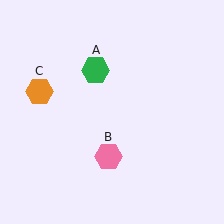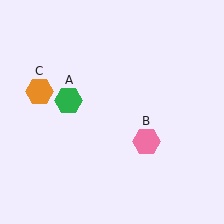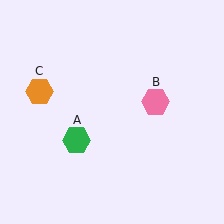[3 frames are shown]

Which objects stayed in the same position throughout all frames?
Orange hexagon (object C) remained stationary.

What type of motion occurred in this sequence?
The green hexagon (object A), pink hexagon (object B) rotated counterclockwise around the center of the scene.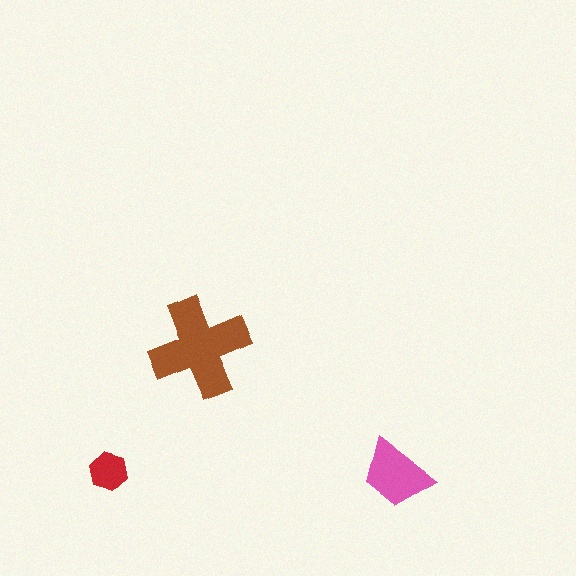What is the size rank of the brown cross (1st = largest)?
1st.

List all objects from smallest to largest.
The red hexagon, the pink trapezoid, the brown cross.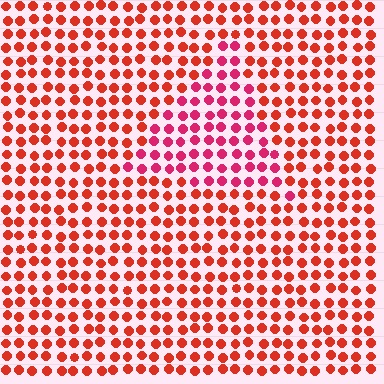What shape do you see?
I see a triangle.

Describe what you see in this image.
The image is filled with small red elements in a uniform arrangement. A triangle-shaped region is visible where the elements are tinted to a slightly different hue, forming a subtle color boundary.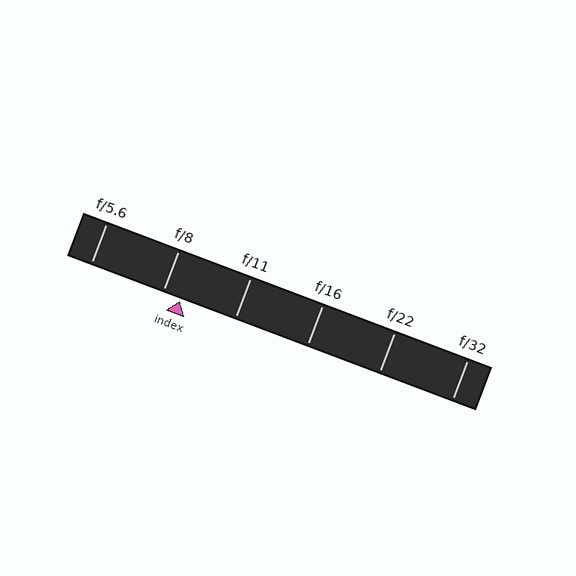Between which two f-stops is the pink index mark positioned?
The index mark is between f/8 and f/11.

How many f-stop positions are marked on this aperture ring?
There are 6 f-stop positions marked.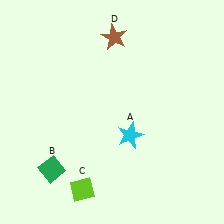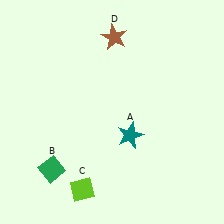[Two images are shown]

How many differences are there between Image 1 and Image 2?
There is 1 difference between the two images.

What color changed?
The star (A) changed from cyan in Image 1 to teal in Image 2.